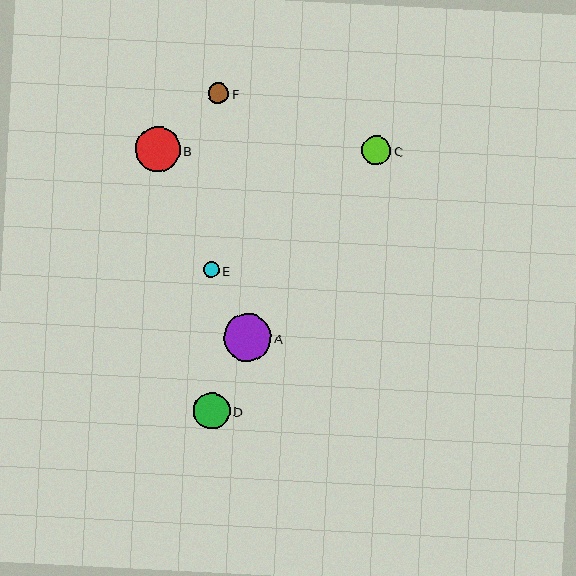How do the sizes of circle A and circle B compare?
Circle A and circle B are approximately the same size.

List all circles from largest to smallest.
From largest to smallest: A, B, D, C, F, E.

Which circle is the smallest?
Circle E is the smallest with a size of approximately 16 pixels.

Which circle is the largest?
Circle A is the largest with a size of approximately 48 pixels.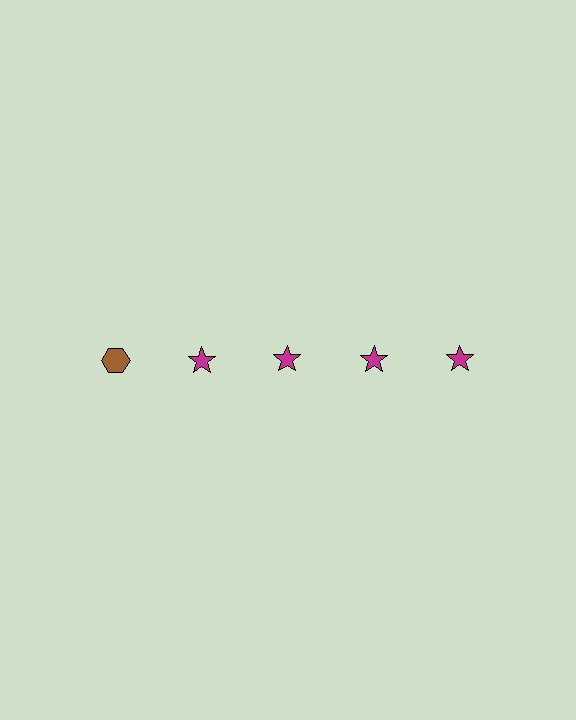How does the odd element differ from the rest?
It differs in both color (brown instead of magenta) and shape (hexagon instead of star).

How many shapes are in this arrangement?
There are 5 shapes arranged in a grid pattern.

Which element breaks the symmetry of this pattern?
The brown hexagon in the top row, leftmost column breaks the symmetry. All other shapes are magenta stars.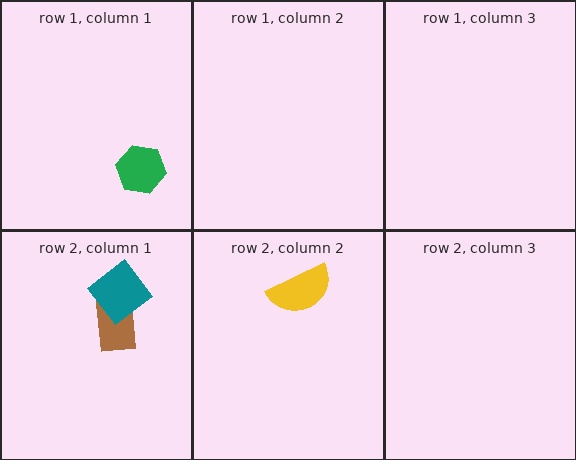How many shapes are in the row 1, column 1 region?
1.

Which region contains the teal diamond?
The row 2, column 1 region.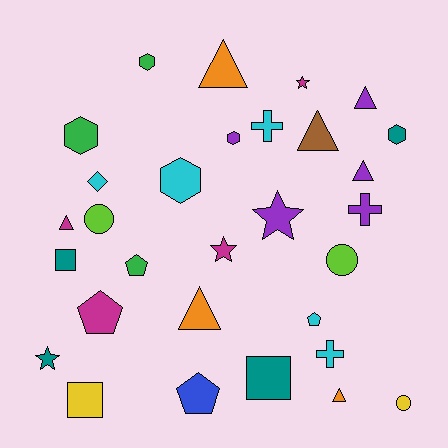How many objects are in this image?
There are 30 objects.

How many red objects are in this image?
There are no red objects.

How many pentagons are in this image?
There are 4 pentagons.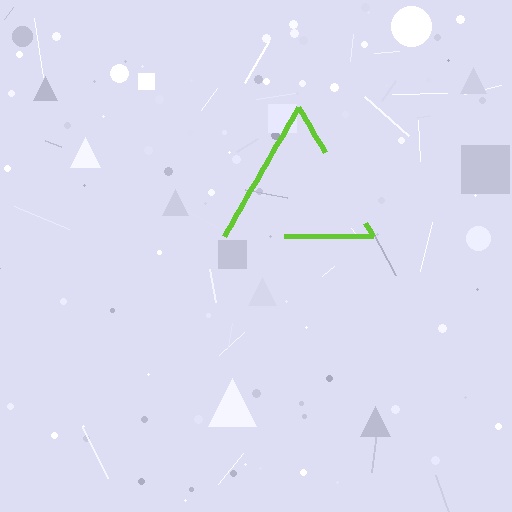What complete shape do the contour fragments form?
The contour fragments form a triangle.